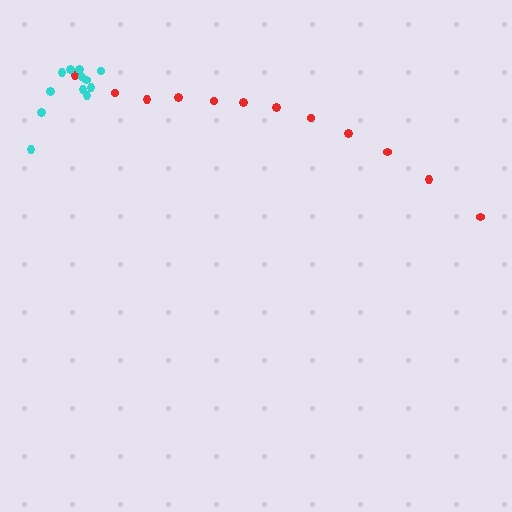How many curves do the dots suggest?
There are 2 distinct paths.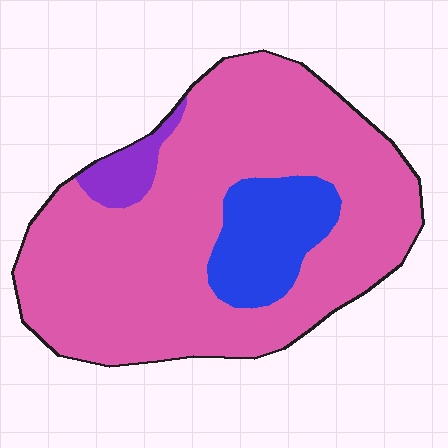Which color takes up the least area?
Purple, at roughly 5%.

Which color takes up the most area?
Pink, at roughly 80%.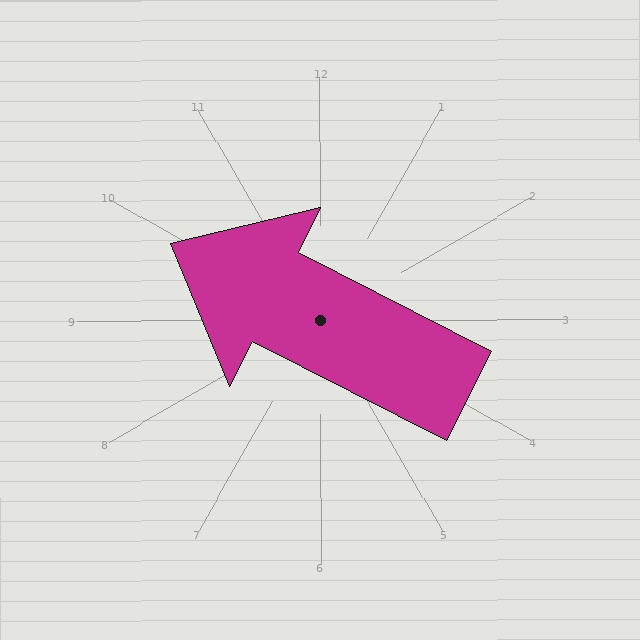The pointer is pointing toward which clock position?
Roughly 10 o'clock.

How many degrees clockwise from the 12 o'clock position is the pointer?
Approximately 297 degrees.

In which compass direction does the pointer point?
Northwest.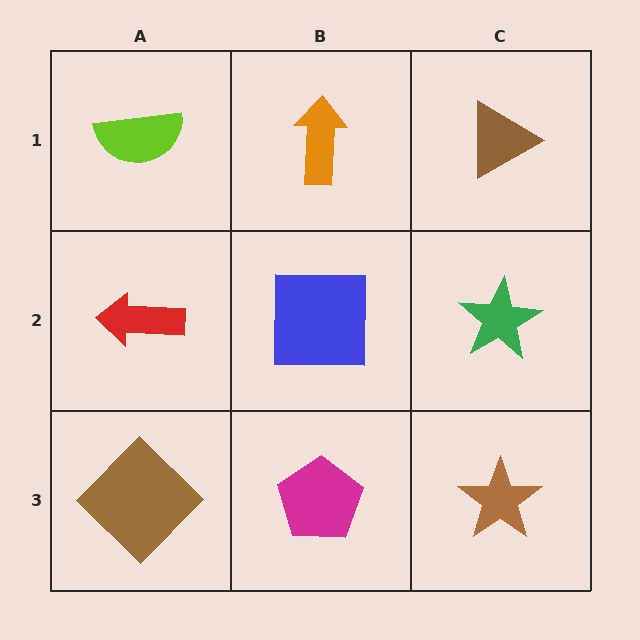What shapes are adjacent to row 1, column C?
A green star (row 2, column C), an orange arrow (row 1, column B).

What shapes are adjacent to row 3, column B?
A blue square (row 2, column B), a brown diamond (row 3, column A), a brown star (row 3, column C).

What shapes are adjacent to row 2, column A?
A lime semicircle (row 1, column A), a brown diamond (row 3, column A), a blue square (row 2, column B).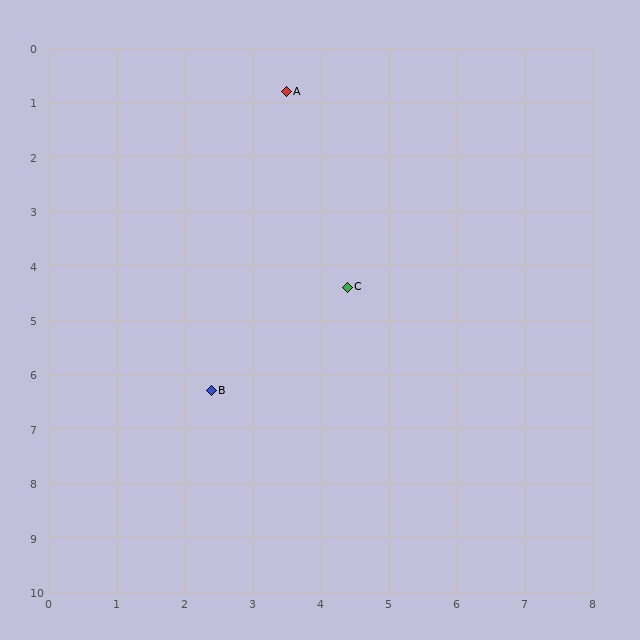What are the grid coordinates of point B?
Point B is at approximately (2.4, 6.3).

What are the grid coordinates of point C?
Point C is at approximately (4.4, 4.4).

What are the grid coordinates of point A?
Point A is at approximately (3.5, 0.8).